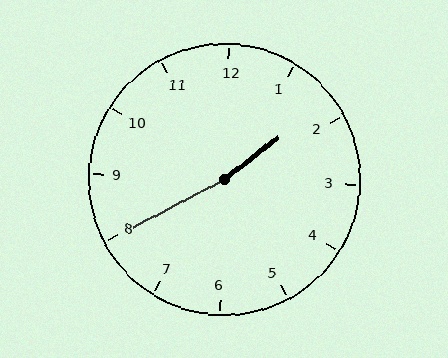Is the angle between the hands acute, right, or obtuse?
It is obtuse.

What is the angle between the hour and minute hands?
Approximately 170 degrees.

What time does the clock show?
1:40.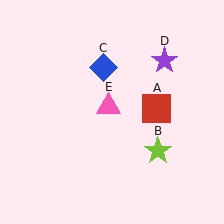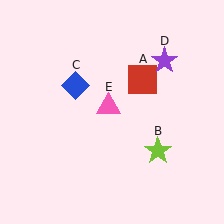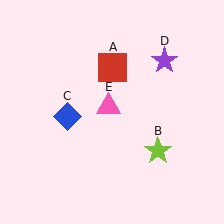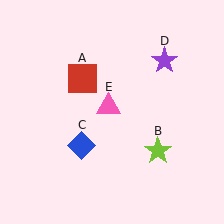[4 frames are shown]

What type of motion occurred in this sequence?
The red square (object A), blue diamond (object C) rotated counterclockwise around the center of the scene.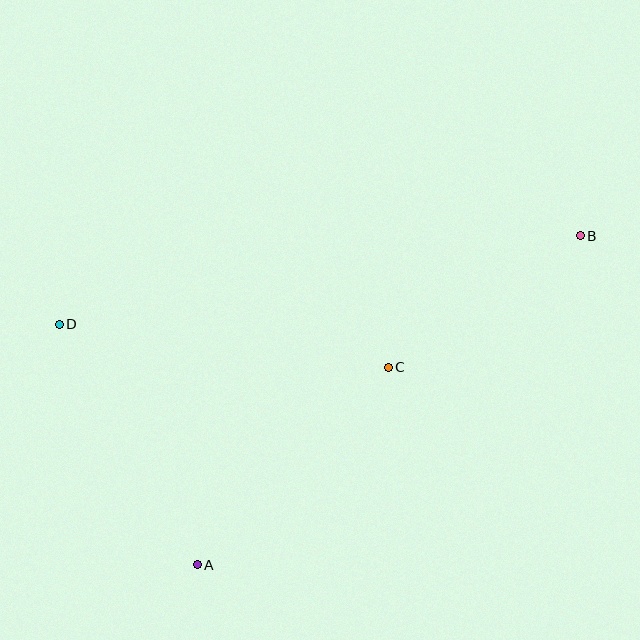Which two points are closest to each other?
Points B and C are closest to each other.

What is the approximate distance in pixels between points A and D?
The distance between A and D is approximately 277 pixels.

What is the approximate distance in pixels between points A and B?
The distance between A and B is approximately 505 pixels.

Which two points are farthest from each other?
Points B and D are farthest from each other.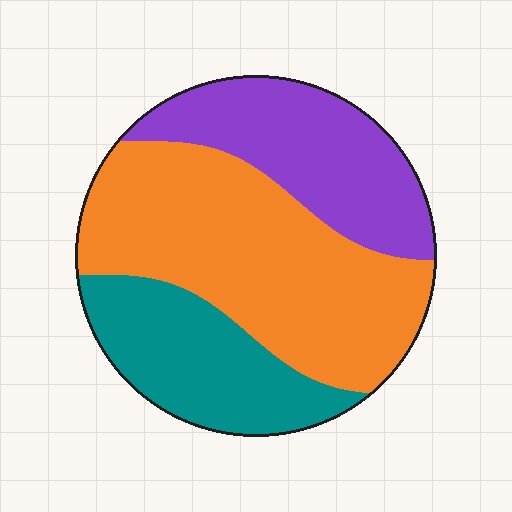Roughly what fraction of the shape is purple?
Purple covers about 25% of the shape.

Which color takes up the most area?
Orange, at roughly 50%.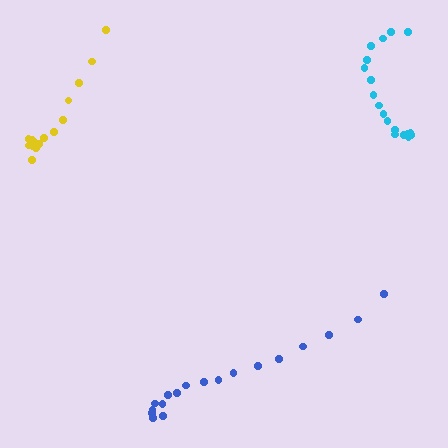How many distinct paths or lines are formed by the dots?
There are 3 distinct paths.